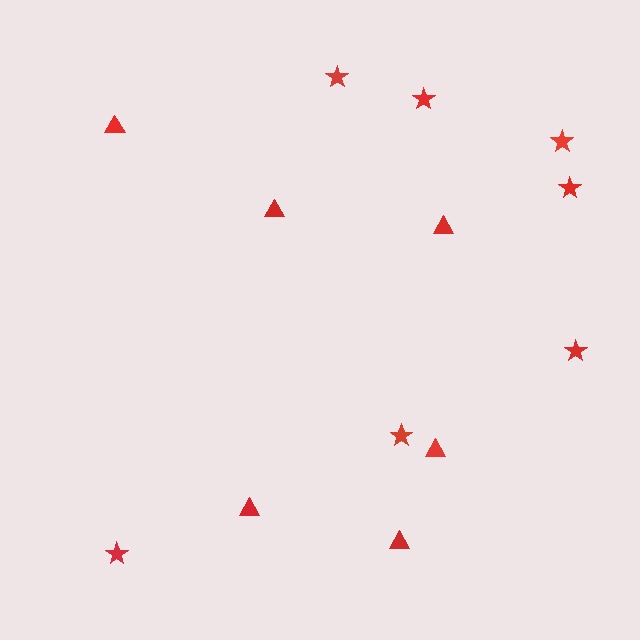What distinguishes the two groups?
There are 2 groups: one group of triangles (6) and one group of stars (7).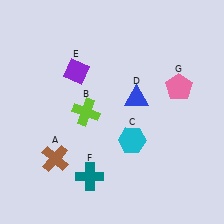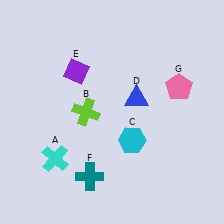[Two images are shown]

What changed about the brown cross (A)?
In Image 1, A is brown. In Image 2, it changed to cyan.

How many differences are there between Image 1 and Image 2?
There is 1 difference between the two images.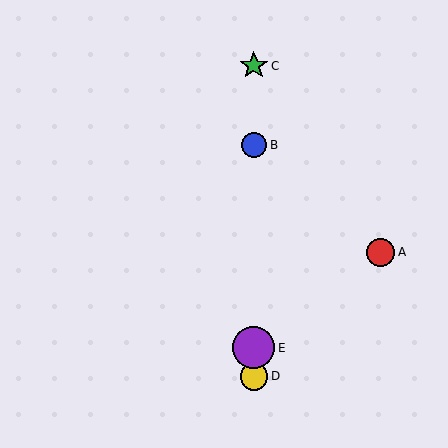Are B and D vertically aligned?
Yes, both are at x≈254.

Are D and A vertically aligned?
No, D is at x≈254 and A is at x≈381.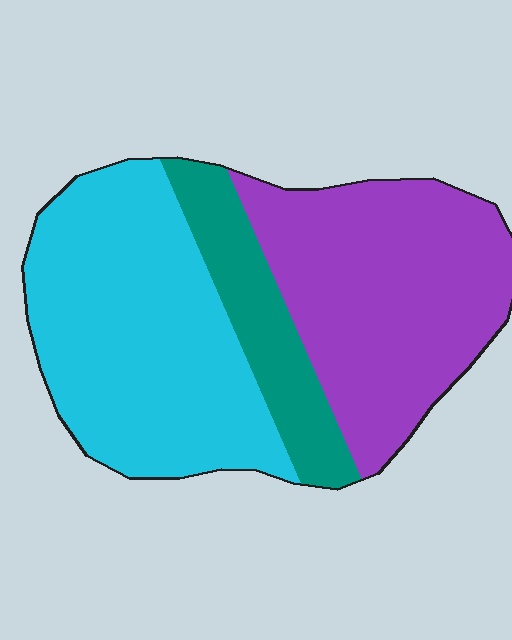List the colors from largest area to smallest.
From largest to smallest: cyan, purple, teal.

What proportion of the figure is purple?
Purple covers about 40% of the figure.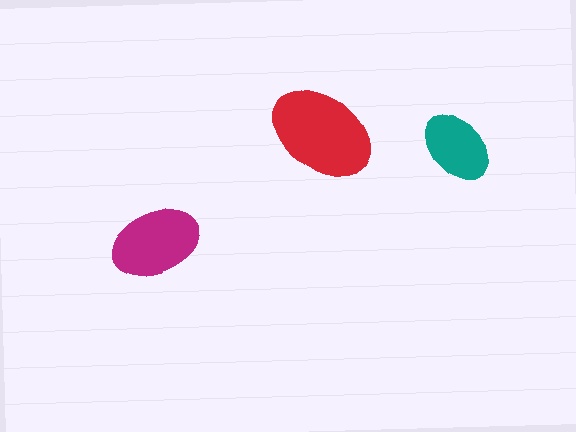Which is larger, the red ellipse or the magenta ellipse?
The red one.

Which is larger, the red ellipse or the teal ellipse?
The red one.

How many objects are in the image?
There are 3 objects in the image.